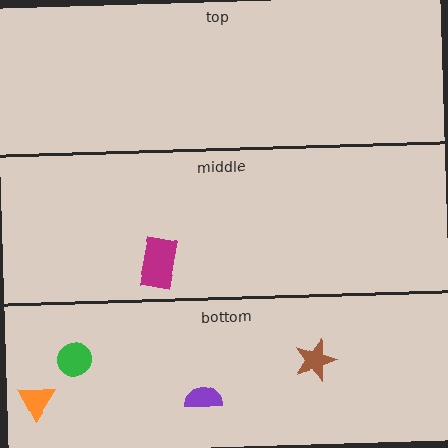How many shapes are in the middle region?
1.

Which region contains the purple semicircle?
The bottom region.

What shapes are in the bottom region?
The green circle, the orange triangle, the brown star, the purple semicircle.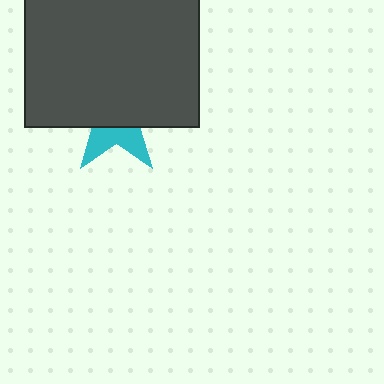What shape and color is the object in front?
The object in front is a dark gray rectangle.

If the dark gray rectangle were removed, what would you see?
You would see the complete cyan star.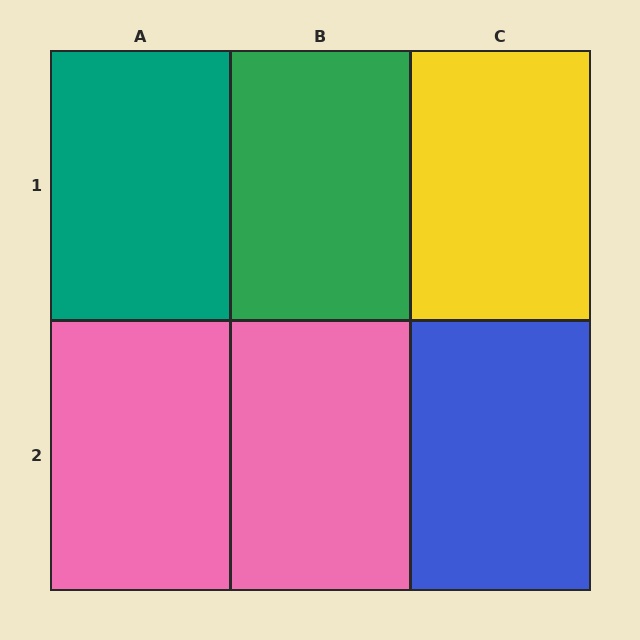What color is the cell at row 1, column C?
Yellow.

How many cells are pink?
2 cells are pink.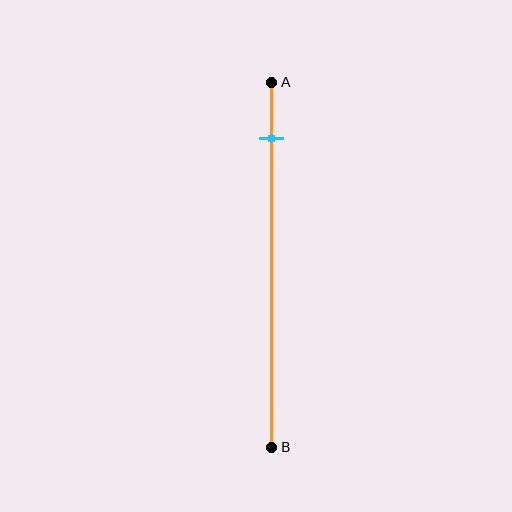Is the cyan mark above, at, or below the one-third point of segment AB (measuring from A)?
The cyan mark is above the one-third point of segment AB.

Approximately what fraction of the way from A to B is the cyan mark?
The cyan mark is approximately 15% of the way from A to B.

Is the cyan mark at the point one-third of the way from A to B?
No, the mark is at about 15% from A, not at the 33% one-third point.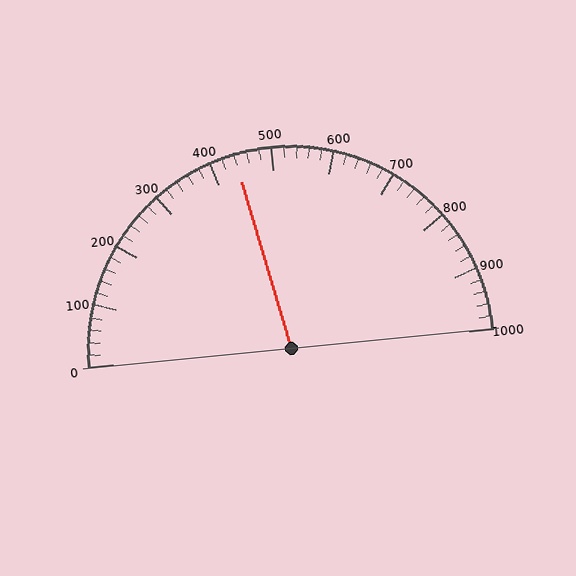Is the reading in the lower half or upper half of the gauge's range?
The reading is in the lower half of the range (0 to 1000).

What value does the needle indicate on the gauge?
The needle indicates approximately 440.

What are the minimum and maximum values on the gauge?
The gauge ranges from 0 to 1000.